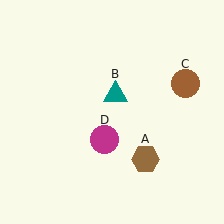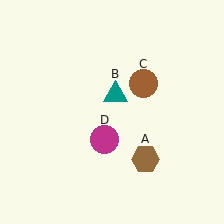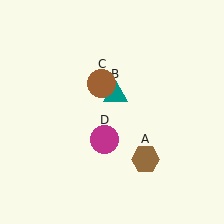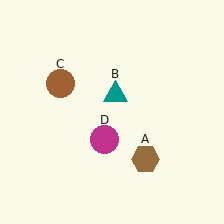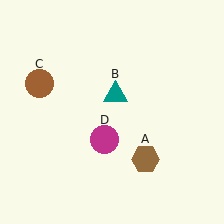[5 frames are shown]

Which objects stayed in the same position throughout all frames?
Brown hexagon (object A) and teal triangle (object B) and magenta circle (object D) remained stationary.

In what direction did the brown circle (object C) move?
The brown circle (object C) moved left.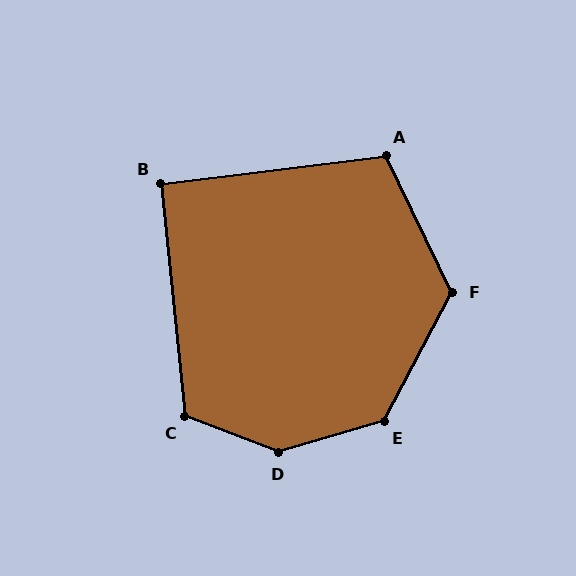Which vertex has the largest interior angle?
D, at approximately 143 degrees.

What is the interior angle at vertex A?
Approximately 109 degrees (obtuse).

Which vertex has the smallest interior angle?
B, at approximately 91 degrees.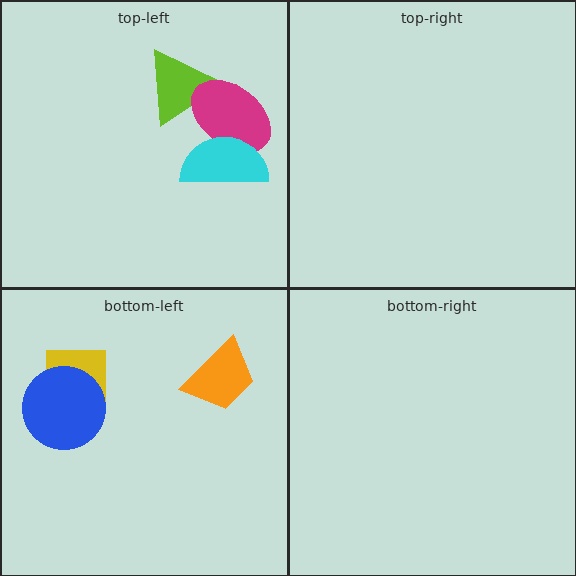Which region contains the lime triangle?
The top-left region.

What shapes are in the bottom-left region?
The orange trapezoid, the yellow square, the blue circle.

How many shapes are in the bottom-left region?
3.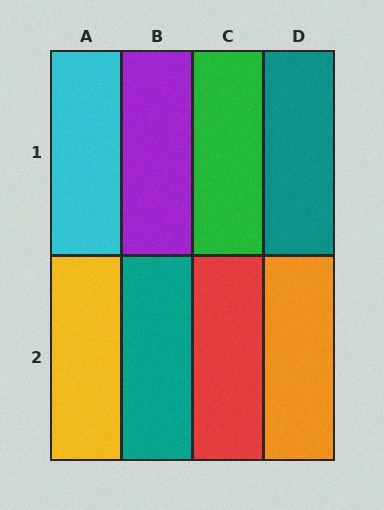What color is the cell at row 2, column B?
Teal.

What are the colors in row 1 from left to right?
Cyan, purple, green, teal.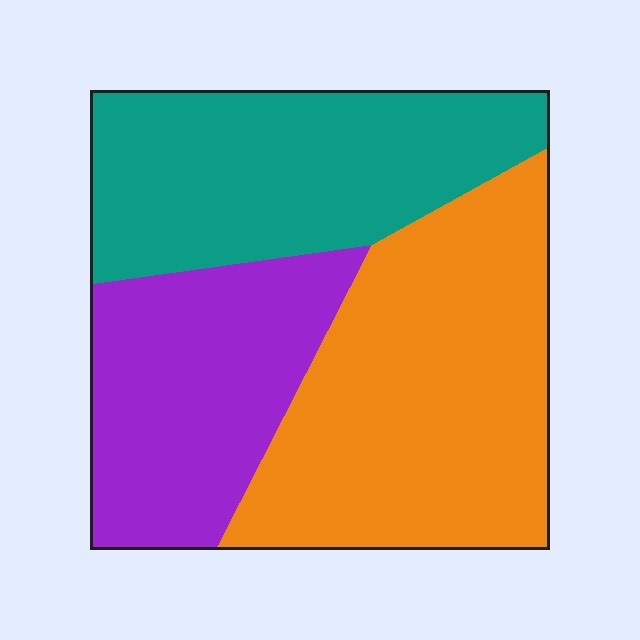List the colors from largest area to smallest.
From largest to smallest: orange, teal, purple.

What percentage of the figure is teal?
Teal covers 32% of the figure.